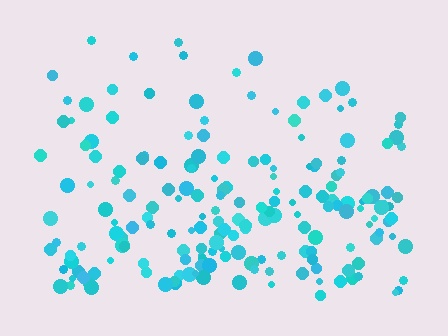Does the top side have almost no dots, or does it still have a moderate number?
Still a moderate number, just noticeably fewer than the bottom.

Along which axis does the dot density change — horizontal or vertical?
Vertical.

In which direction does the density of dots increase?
From top to bottom, with the bottom side densest.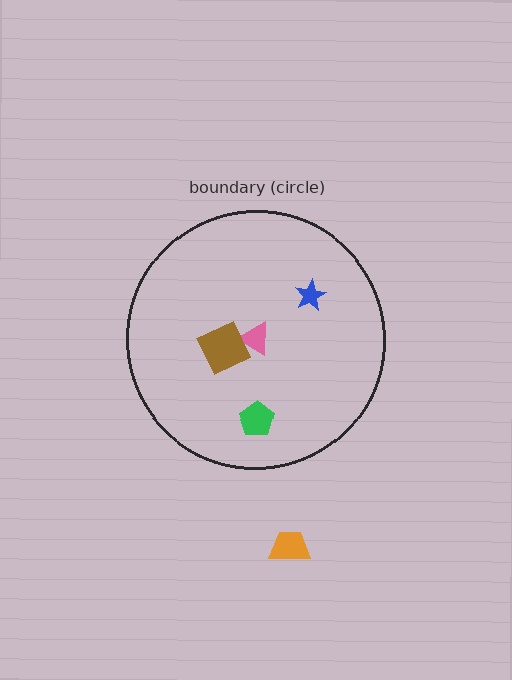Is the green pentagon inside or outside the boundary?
Inside.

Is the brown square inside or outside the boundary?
Inside.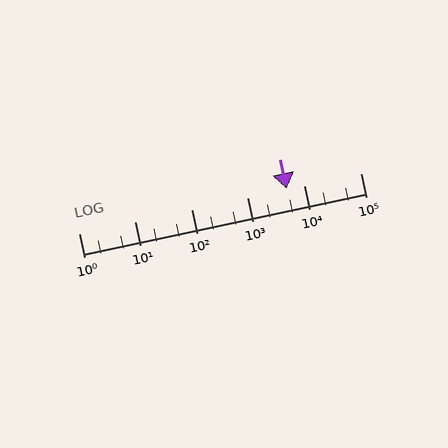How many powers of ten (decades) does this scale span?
The scale spans 5 decades, from 1 to 100000.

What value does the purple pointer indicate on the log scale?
The pointer indicates approximately 4900.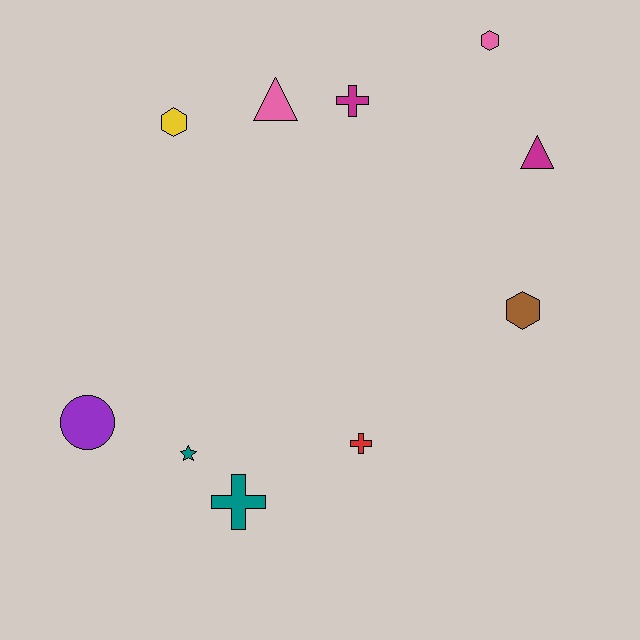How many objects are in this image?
There are 10 objects.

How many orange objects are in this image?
There are no orange objects.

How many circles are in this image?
There is 1 circle.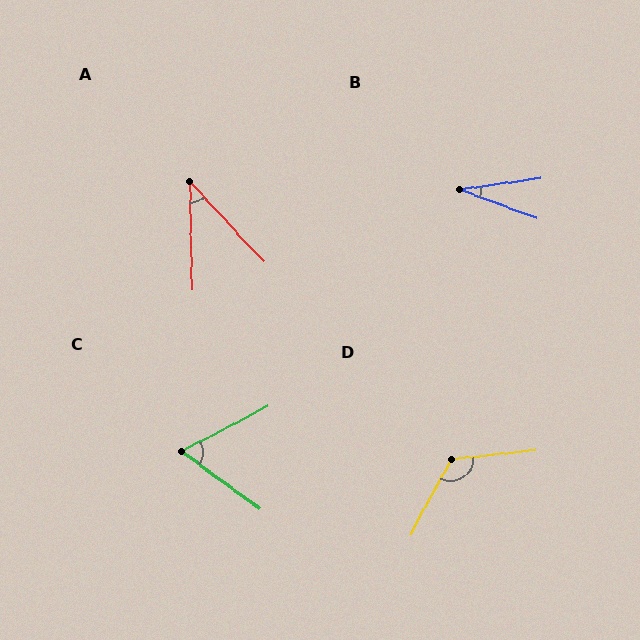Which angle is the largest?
D, at approximately 124 degrees.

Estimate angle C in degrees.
Approximately 64 degrees.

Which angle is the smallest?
B, at approximately 28 degrees.